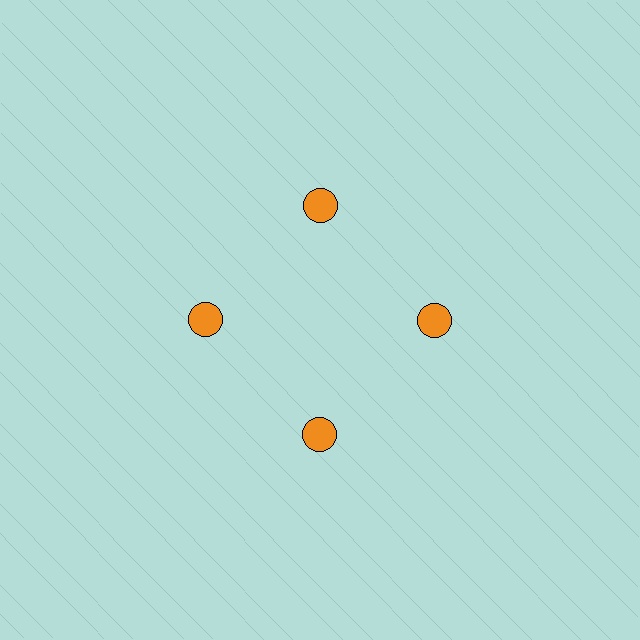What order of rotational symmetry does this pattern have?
This pattern has 4-fold rotational symmetry.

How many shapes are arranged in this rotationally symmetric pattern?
There are 4 shapes, arranged in 4 groups of 1.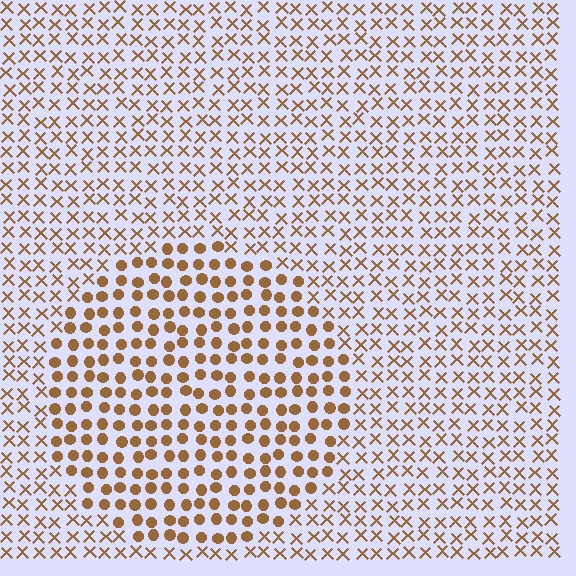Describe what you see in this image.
The image is filled with small brown elements arranged in a uniform grid. A circle-shaped region contains circles, while the surrounding area contains X marks. The boundary is defined purely by the change in element shape.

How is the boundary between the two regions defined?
The boundary is defined by a change in element shape: circles inside vs. X marks outside. All elements share the same color and spacing.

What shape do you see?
I see a circle.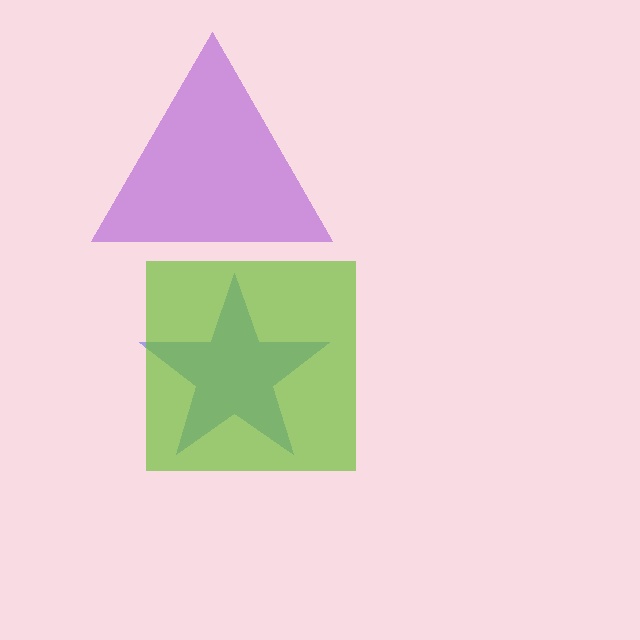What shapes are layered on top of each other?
The layered shapes are: a blue star, a purple triangle, a lime square.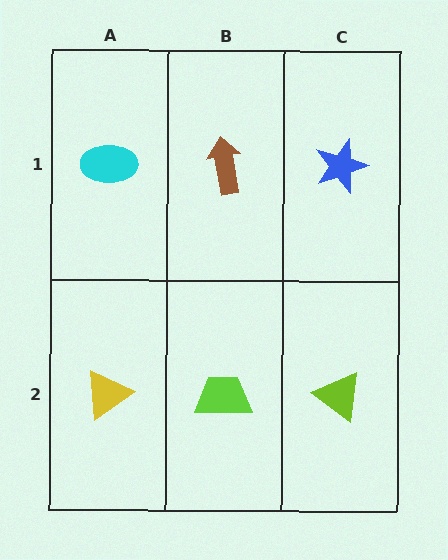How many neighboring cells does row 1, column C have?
2.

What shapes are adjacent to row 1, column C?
A lime triangle (row 2, column C), a brown arrow (row 1, column B).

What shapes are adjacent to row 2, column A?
A cyan ellipse (row 1, column A), a lime trapezoid (row 2, column B).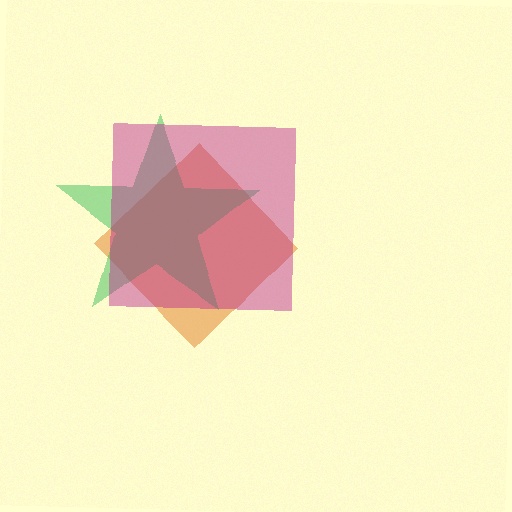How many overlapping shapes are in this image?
There are 3 overlapping shapes in the image.